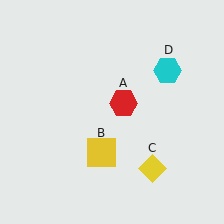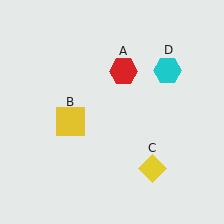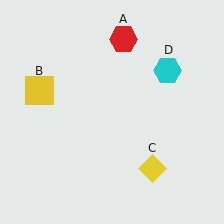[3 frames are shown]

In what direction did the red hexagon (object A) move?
The red hexagon (object A) moved up.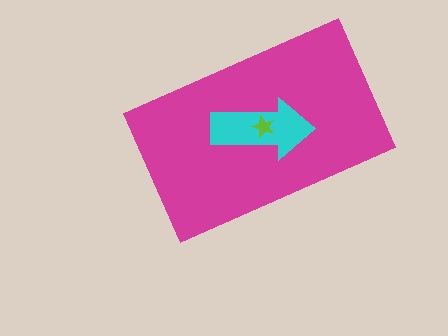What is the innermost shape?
The lime star.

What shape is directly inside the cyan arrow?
The lime star.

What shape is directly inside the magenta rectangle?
The cyan arrow.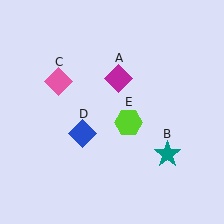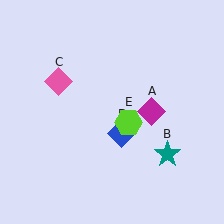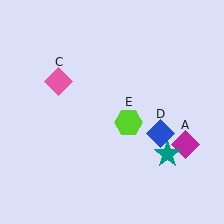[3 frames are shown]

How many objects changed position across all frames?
2 objects changed position: magenta diamond (object A), blue diamond (object D).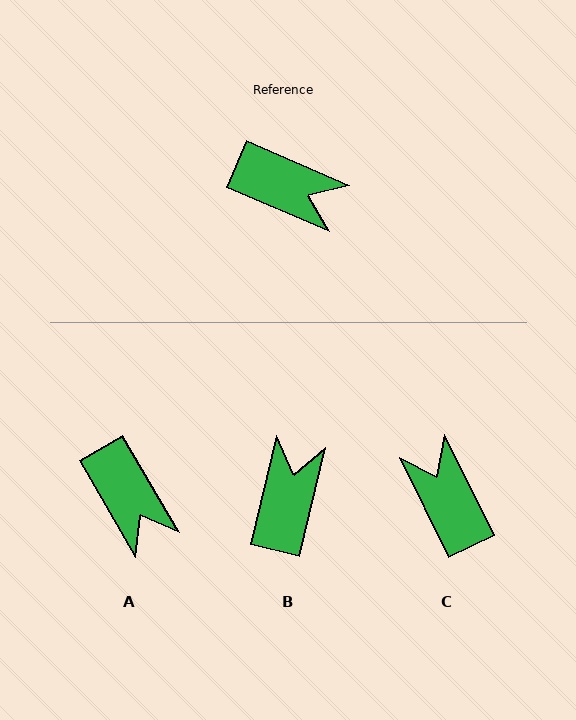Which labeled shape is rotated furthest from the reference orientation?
C, about 139 degrees away.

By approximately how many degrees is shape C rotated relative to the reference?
Approximately 139 degrees counter-clockwise.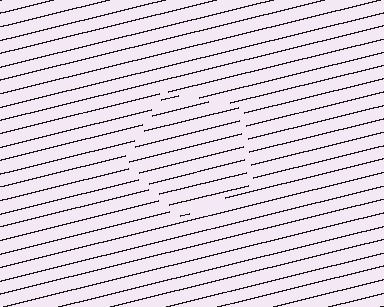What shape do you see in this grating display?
An illusory pentagon. The interior of the shape contains the same grating, shifted by half a period — the contour is defined by the phase discontinuity where line-ends from the inner and outer gratings abut.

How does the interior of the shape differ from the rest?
The interior of the shape contains the same grating, shifted by half a period — the contour is defined by the phase discontinuity where line-ends from the inner and outer gratings abut.